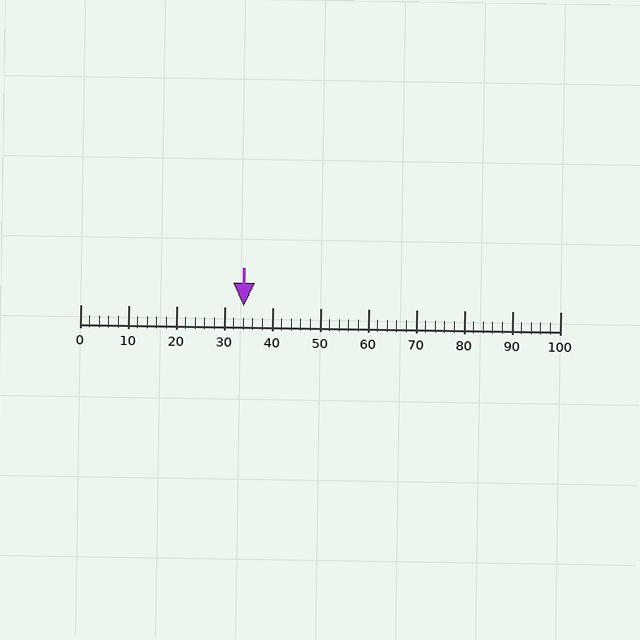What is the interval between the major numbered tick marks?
The major tick marks are spaced 10 units apart.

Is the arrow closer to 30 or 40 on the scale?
The arrow is closer to 30.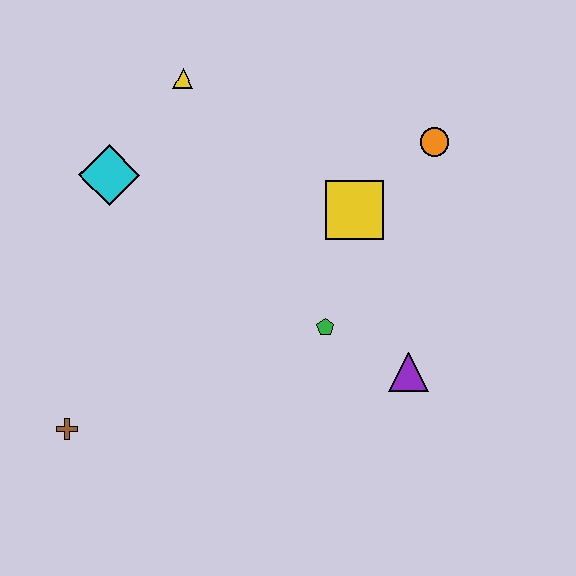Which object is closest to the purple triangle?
The green pentagon is closest to the purple triangle.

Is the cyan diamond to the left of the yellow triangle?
Yes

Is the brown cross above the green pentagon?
No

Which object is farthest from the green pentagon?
The yellow triangle is farthest from the green pentagon.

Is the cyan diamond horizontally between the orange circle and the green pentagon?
No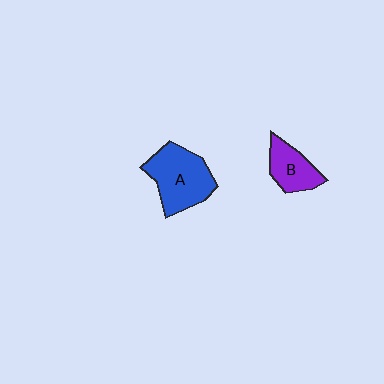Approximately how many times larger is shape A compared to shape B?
Approximately 1.7 times.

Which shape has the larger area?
Shape A (blue).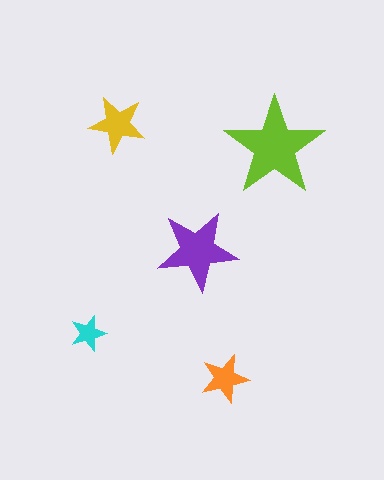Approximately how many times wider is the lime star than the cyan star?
About 3 times wider.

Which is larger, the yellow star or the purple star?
The purple one.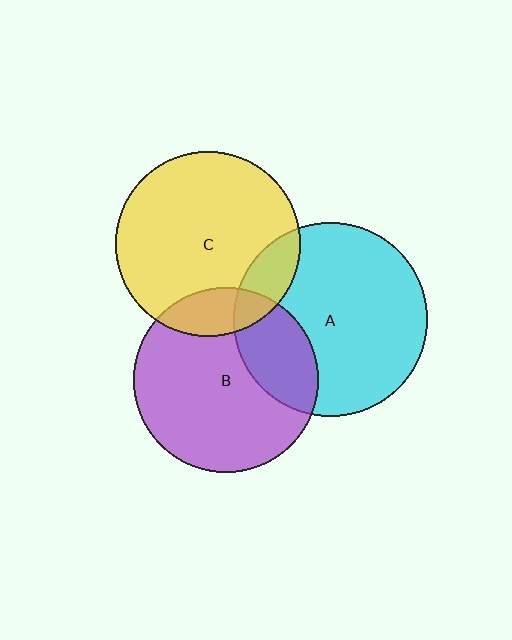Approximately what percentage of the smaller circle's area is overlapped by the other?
Approximately 15%.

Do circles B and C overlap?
Yes.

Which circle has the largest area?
Circle A (cyan).